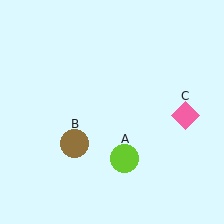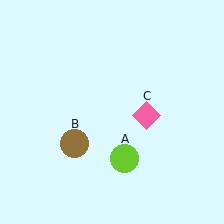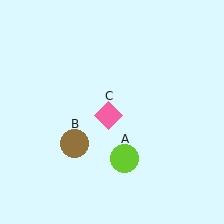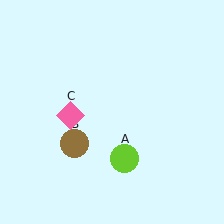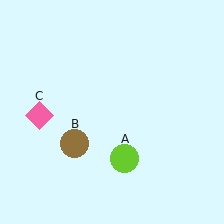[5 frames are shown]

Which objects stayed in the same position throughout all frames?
Lime circle (object A) and brown circle (object B) remained stationary.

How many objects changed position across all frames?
1 object changed position: pink diamond (object C).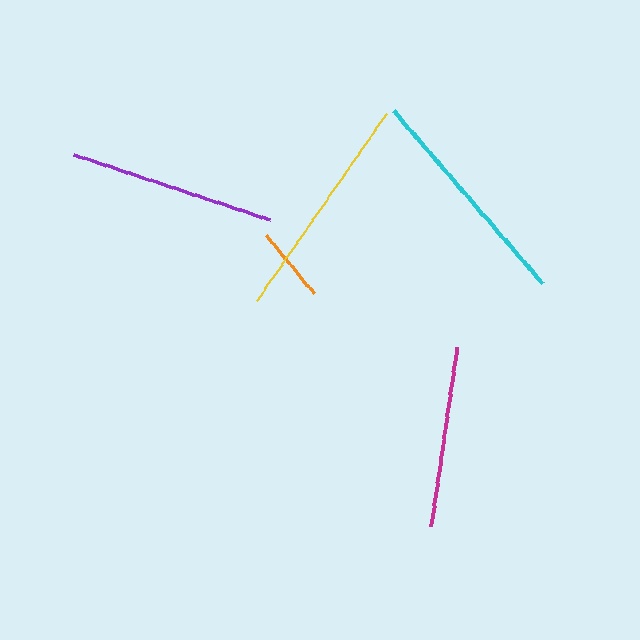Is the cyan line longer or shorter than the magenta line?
The cyan line is longer than the magenta line.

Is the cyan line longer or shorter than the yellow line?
The cyan line is longer than the yellow line.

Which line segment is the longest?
The cyan line is the longest at approximately 228 pixels.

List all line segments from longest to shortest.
From longest to shortest: cyan, yellow, purple, magenta, orange.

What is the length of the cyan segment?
The cyan segment is approximately 228 pixels long.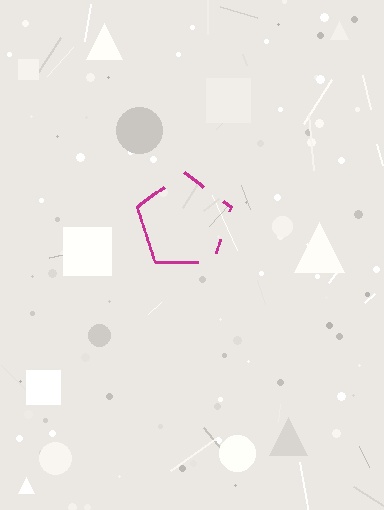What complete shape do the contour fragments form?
The contour fragments form a pentagon.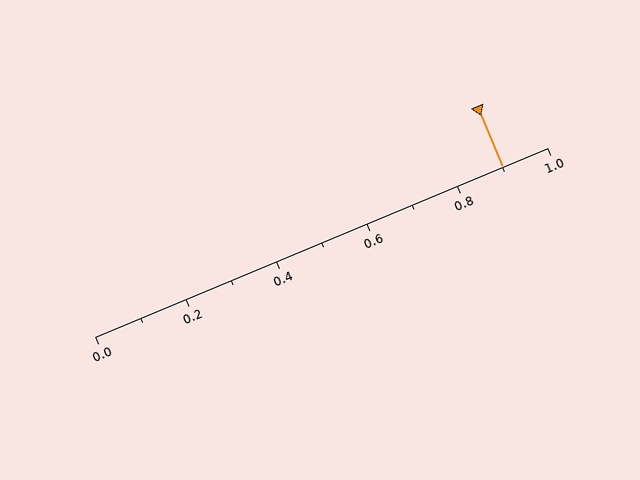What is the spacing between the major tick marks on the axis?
The major ticks are spaced 0.2 apart.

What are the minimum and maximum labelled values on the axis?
The axis runs from 0.0 to 1.0.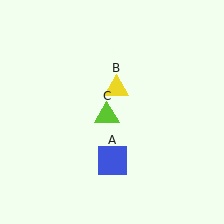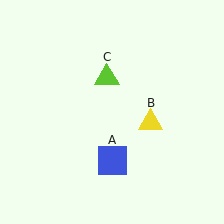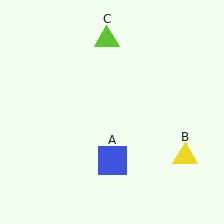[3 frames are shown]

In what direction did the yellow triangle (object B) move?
The yellow triangle (object B) moved down and to the right.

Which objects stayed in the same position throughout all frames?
Blue square (object A) remained stationary.